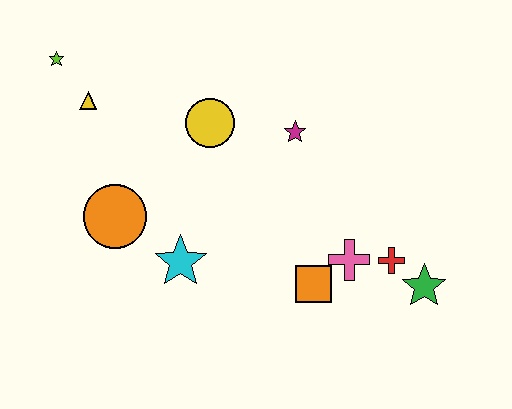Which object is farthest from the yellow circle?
The green star is farthest from the yellow circle.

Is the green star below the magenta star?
Yes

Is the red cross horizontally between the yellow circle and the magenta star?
No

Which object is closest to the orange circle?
The cyan star is closest to the orange circle.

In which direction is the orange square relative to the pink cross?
The orange square is to the left of the pink cross.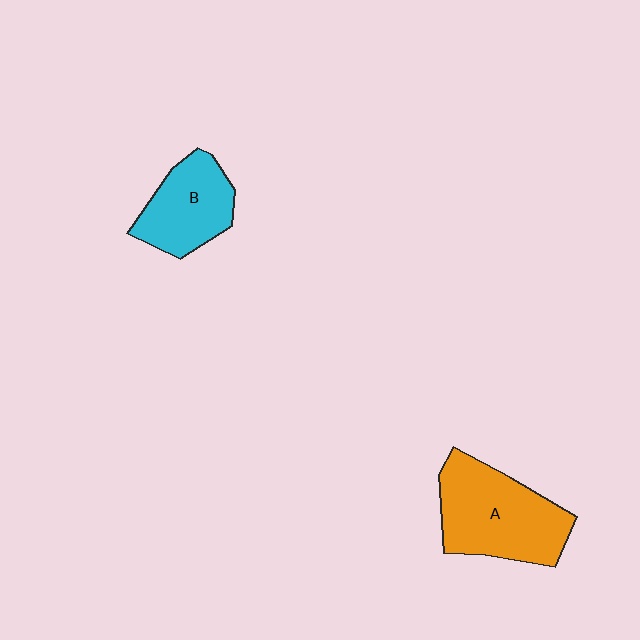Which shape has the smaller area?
Shape B (cyan).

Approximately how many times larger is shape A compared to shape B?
Approximately 1.5 times.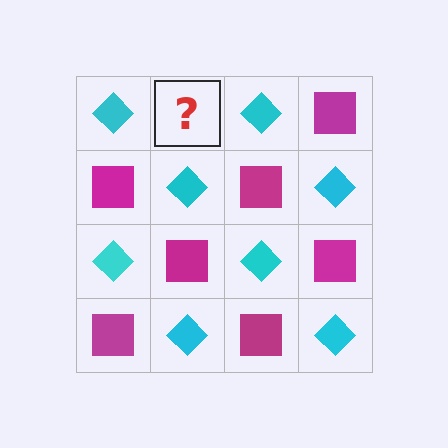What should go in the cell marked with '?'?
The missing cell should contain a magenta square.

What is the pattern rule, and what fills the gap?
The rule is that it alternates cyan diamond and magenta square in a checkerboard pattern. The gap should be filled with a magenta square.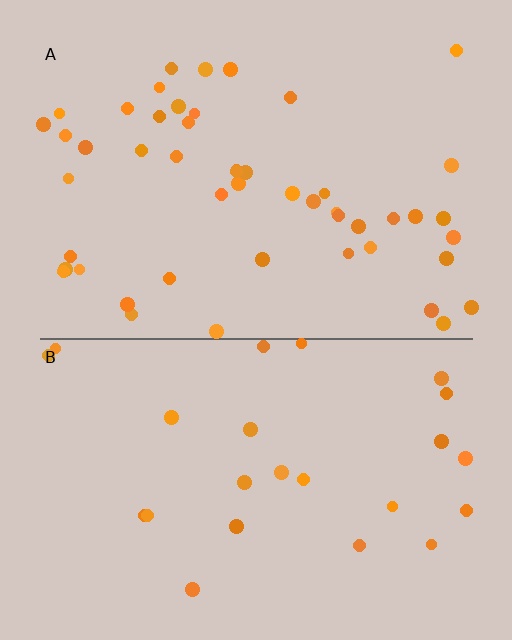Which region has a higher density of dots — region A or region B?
A (the top).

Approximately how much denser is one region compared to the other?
Approximately 2.0× — region A over region B.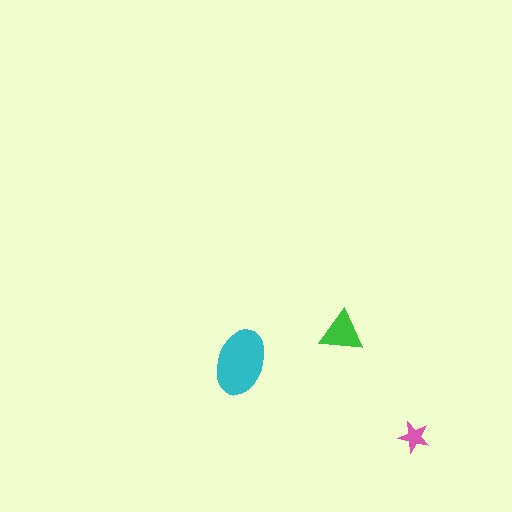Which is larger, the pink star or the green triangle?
The green triangle.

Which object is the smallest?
The pink star.